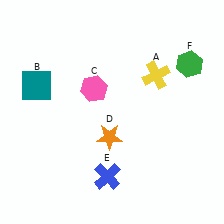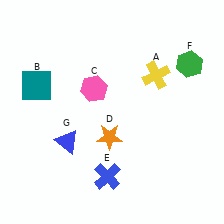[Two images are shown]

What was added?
A blue triangle (G) was added in Image 2.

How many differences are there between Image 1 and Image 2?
There is 1 difference between the two images.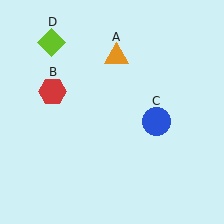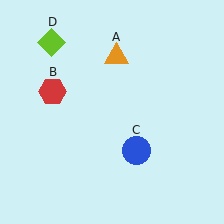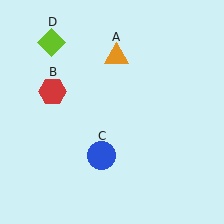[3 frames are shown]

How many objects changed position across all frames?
1 object changed position: blue circle (object C).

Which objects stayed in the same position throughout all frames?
Orange triangle (object A) and red hexagon (object B) and lime diamond (object D) remained stationary.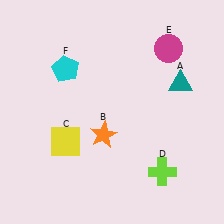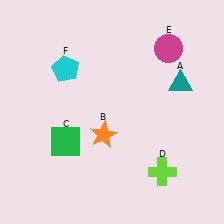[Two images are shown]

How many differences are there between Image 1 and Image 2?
There is 1 difference between the two images.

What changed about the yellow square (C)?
In Image 1, C is yellow. In Image 2, it changed to green.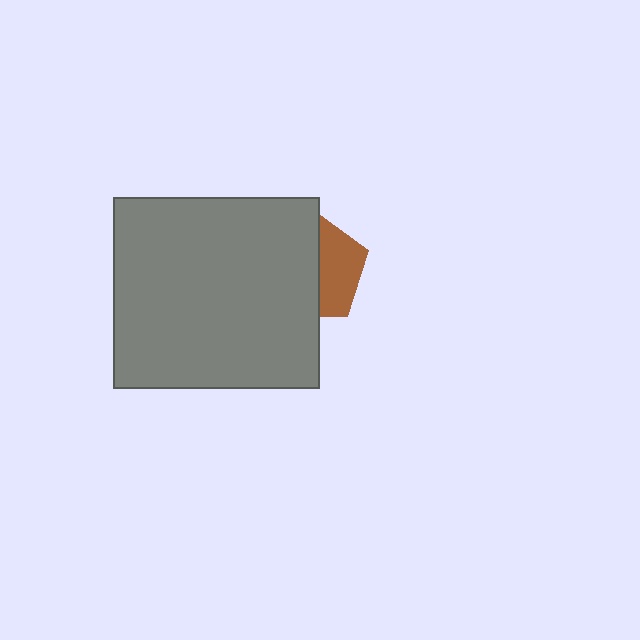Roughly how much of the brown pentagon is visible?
A small part of it is visible (roughly 41%).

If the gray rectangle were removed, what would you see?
You would see the complete brown pentagon.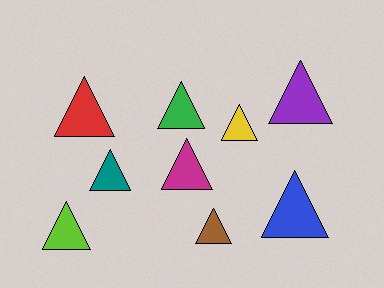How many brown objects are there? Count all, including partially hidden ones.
There is 1 brown object.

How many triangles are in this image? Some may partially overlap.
There are 9 triangles.